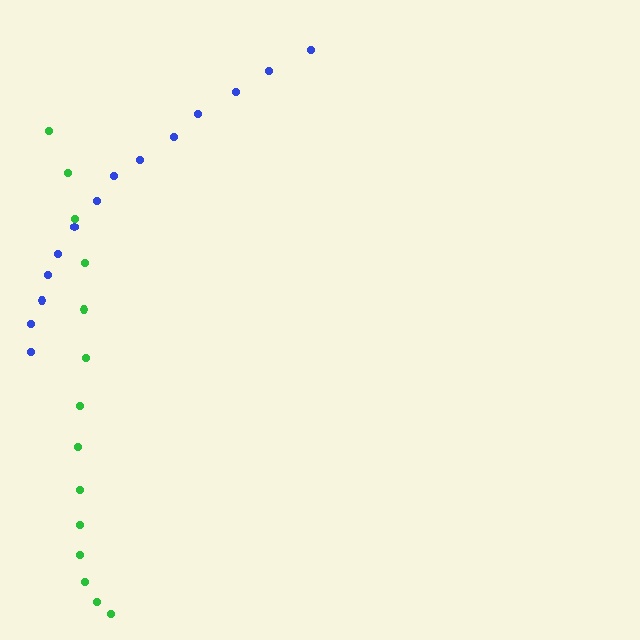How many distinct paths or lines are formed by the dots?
There are 2 distinct paths.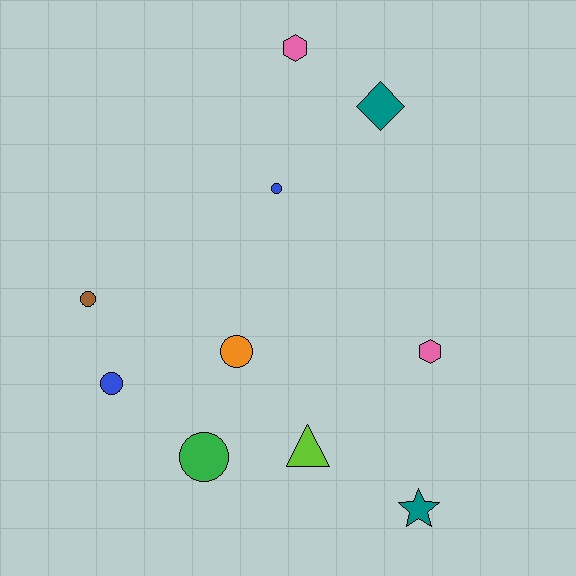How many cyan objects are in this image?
There are no cyan objects.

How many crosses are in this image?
There are no crosses.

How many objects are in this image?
There are 10 objects.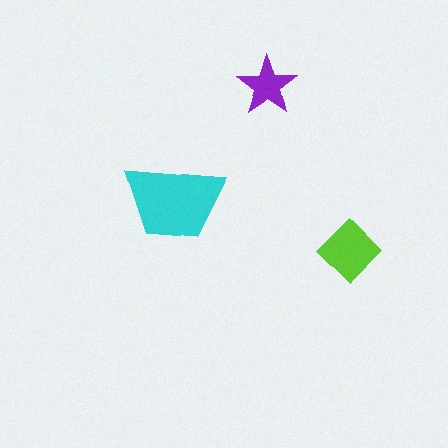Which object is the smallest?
The purple star.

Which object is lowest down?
The lime diamond is bottommost.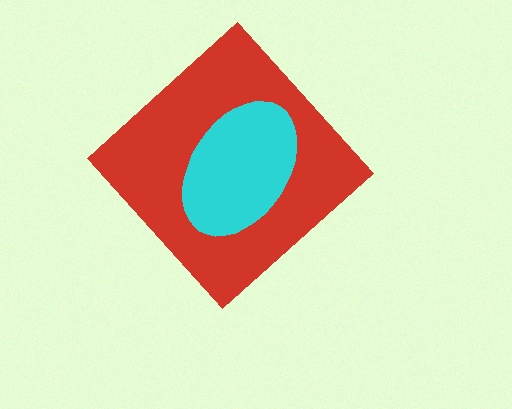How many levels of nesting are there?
2.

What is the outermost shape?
The red diamond.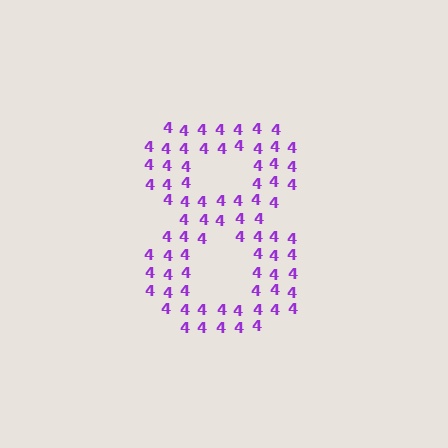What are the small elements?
The small elements are digit 4's.